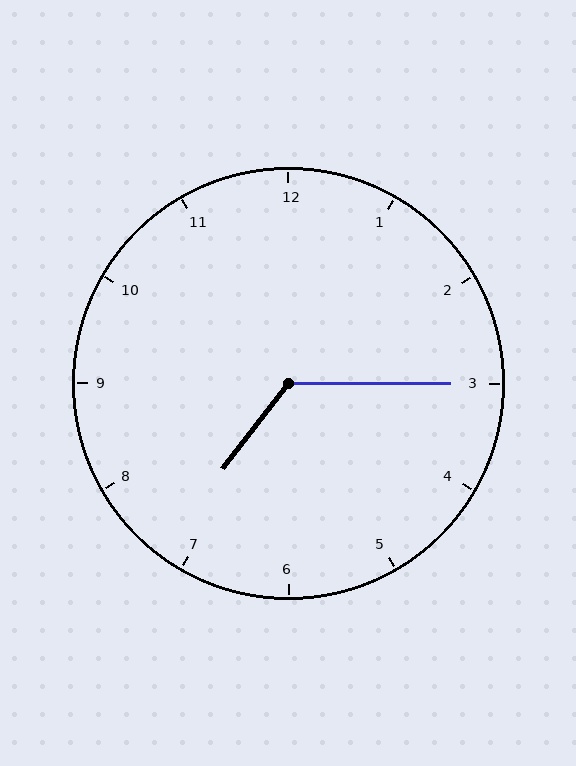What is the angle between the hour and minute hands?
Approximately 128 degrees.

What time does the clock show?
7:15.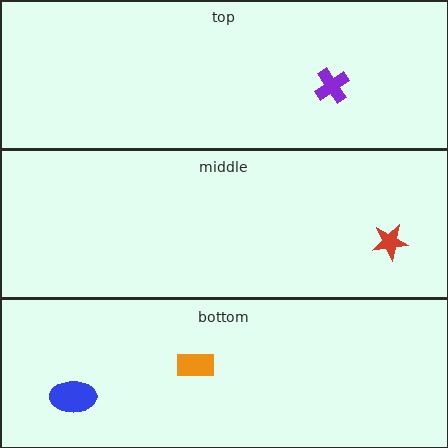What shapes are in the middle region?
The red star.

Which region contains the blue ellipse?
The bottom region.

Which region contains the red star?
The middle region.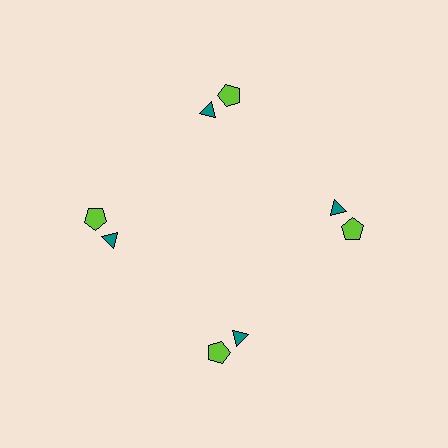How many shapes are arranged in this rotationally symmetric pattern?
There are 8 shapes, arranged in 4 groups of 2.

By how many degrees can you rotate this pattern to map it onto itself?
The pattern maps onto itself every 90 degrees of rotation.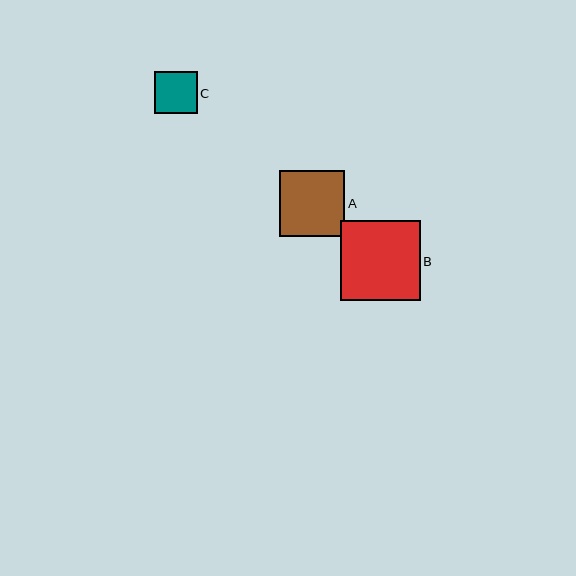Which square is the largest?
Square B is the largest with a size of approximately 80 pixels.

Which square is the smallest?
Square C is the smallest with a size of approximately 42 pixels.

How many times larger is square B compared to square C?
Square B is approximately 1.9 times the size of square C.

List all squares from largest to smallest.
From largest to smallest: B, A, C.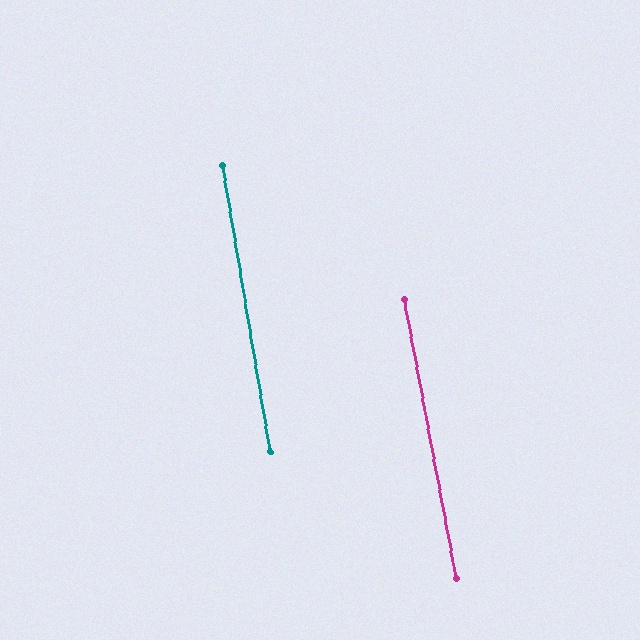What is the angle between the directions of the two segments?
Approximately 1 degree.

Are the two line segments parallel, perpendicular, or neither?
Parallel — their directions differ by only 1.1°.